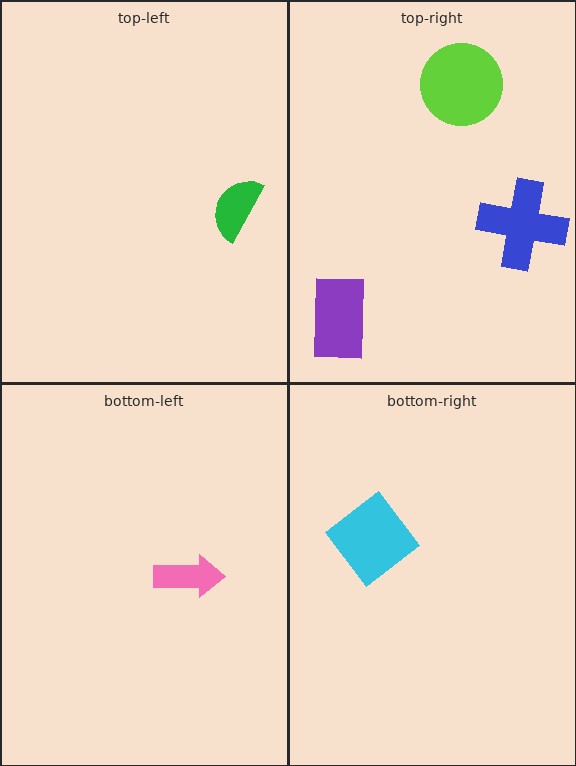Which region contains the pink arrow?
The bottom-left region.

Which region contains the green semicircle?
The top-left region.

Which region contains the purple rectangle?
The top-right region.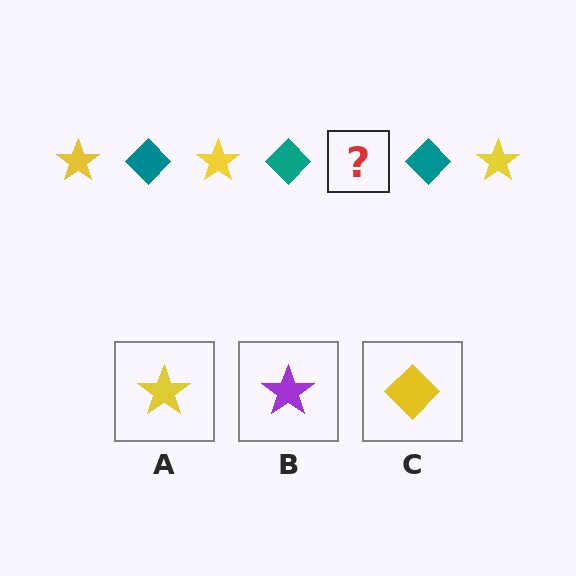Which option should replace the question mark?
Option A.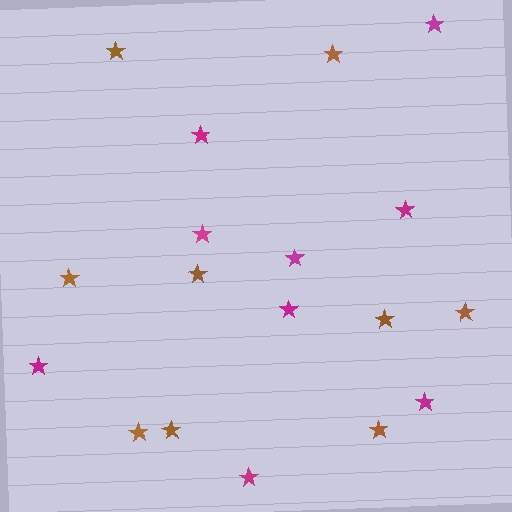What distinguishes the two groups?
There are 2 groups: one group of magenta stars (9) and one group of brown stars (9).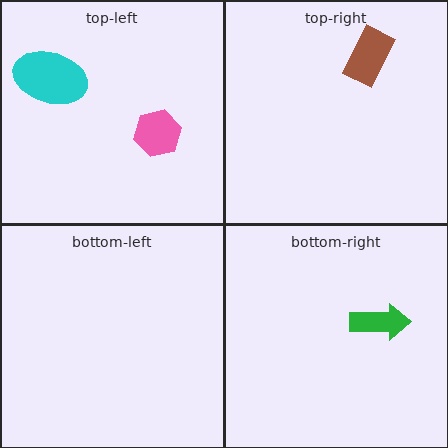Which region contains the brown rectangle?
The top-right region.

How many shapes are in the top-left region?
2.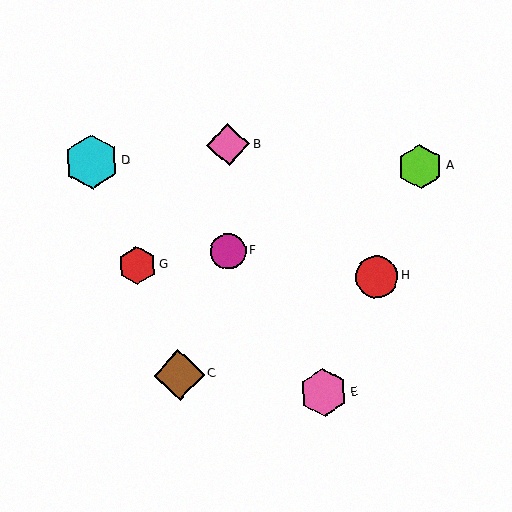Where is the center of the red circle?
The center of the red circle is at (377, 277).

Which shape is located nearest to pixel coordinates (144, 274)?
The red hexagon (labeled G) at (137, 265) is nearest to that location.